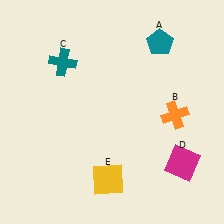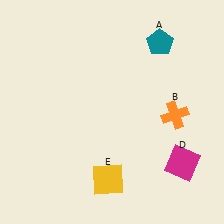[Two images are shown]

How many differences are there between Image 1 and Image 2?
There is 1 difference between the two images.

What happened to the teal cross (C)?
The teal cross (C) was removed in Image 2. It was in the top-left area of Image 1.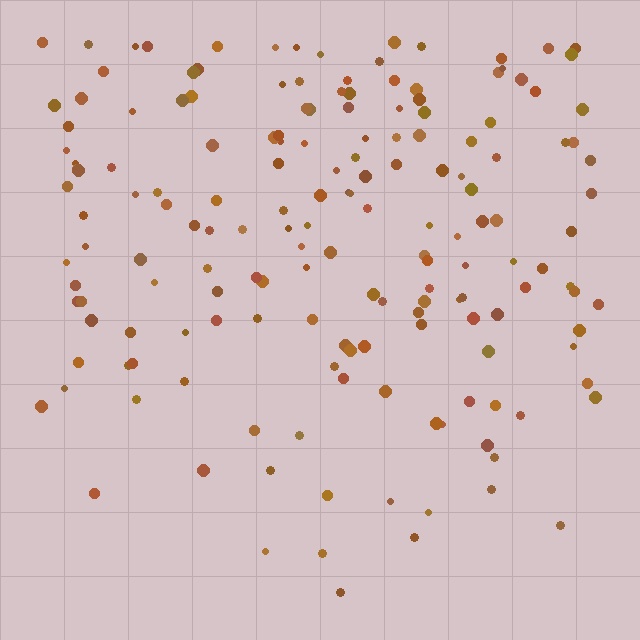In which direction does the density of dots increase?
From bottom to top, with the top side densest.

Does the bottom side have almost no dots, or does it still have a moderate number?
Still a moderate number, just noticeably fewer than the top.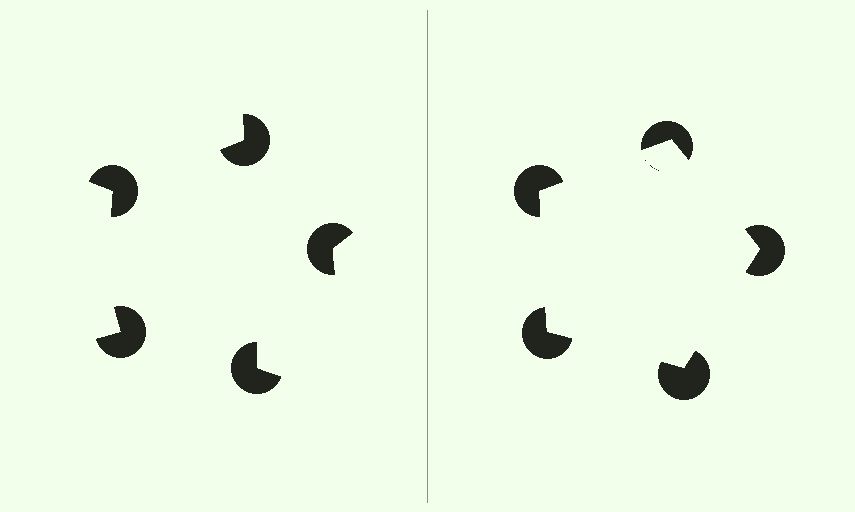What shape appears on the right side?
An illusory pentagon.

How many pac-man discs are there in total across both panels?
10 — 5 on each side.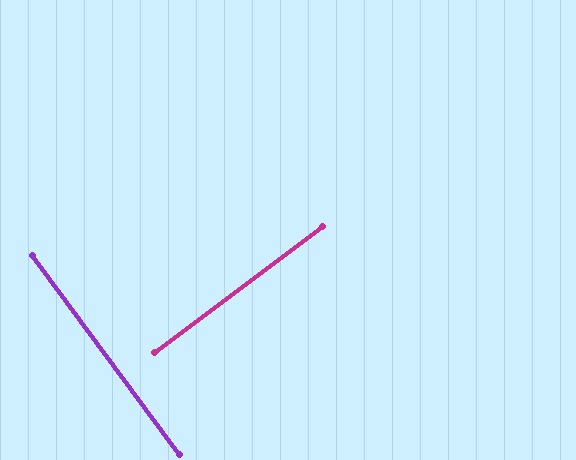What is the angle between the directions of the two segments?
Approximately 90 degrees.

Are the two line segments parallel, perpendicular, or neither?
Perpendicular — they meet at approximately 90°.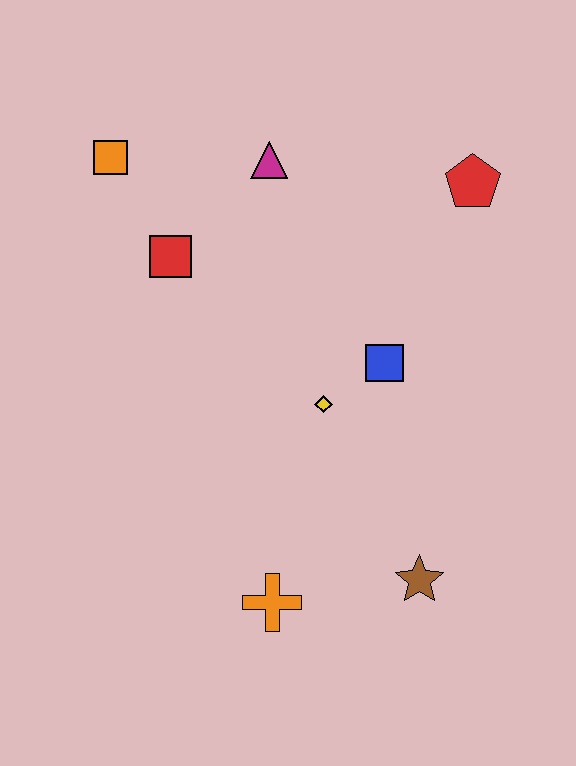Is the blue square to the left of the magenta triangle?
No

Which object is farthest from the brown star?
The orange square is farthest from the brown star.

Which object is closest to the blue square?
The yellow diamond is closest to the blue square.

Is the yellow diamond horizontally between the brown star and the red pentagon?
No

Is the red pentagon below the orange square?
Yes